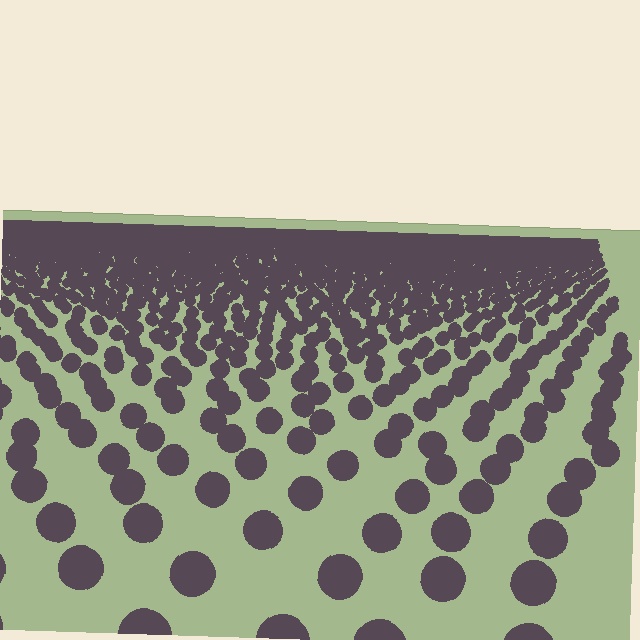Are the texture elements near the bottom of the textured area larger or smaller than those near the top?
Larger. Near the bottom, elements are closer to the viewer and appear at a bigger on-screen size.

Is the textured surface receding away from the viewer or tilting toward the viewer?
The surface is receding away from the viewer. Texture elements get smaller and denser toward the top.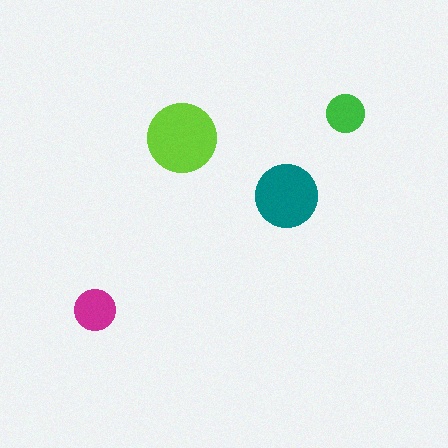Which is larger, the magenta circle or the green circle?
The magenta one.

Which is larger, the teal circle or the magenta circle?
The teal one.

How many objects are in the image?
There are 4 objects in the image.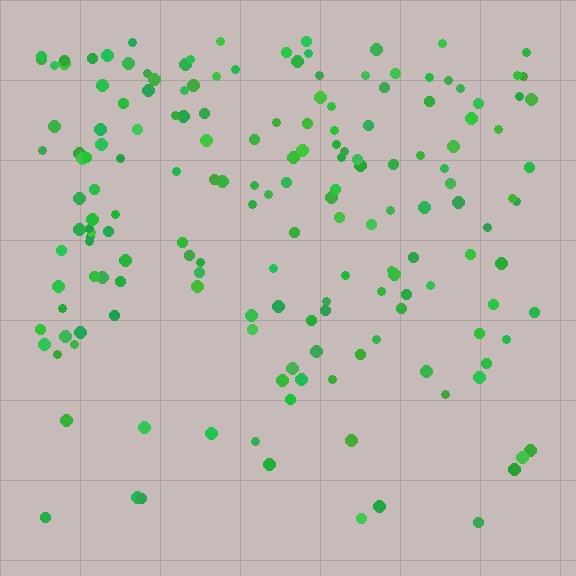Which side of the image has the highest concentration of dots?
The top.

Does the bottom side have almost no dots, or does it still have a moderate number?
Still a moderate number, just noticeably fewer than the top.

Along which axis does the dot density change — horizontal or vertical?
Vertical.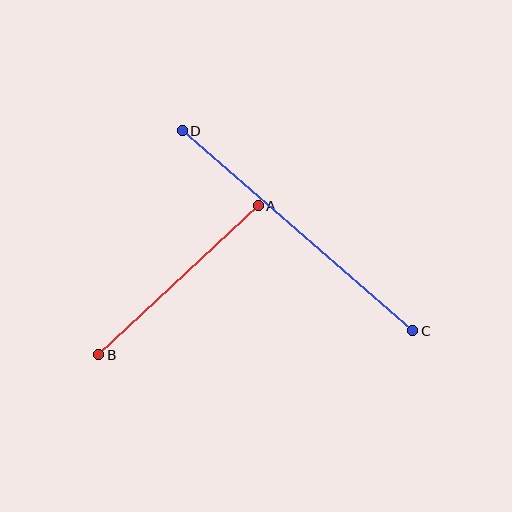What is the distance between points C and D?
The distance is approximately 305 pixels.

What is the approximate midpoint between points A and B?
The midpoint is at approximately (178, 280) pixels.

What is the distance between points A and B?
The distance is approximately 218 pixels.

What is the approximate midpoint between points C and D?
The midpoint is at approximately (297, 231) pixels.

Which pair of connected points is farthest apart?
Points C and D are farthest apart.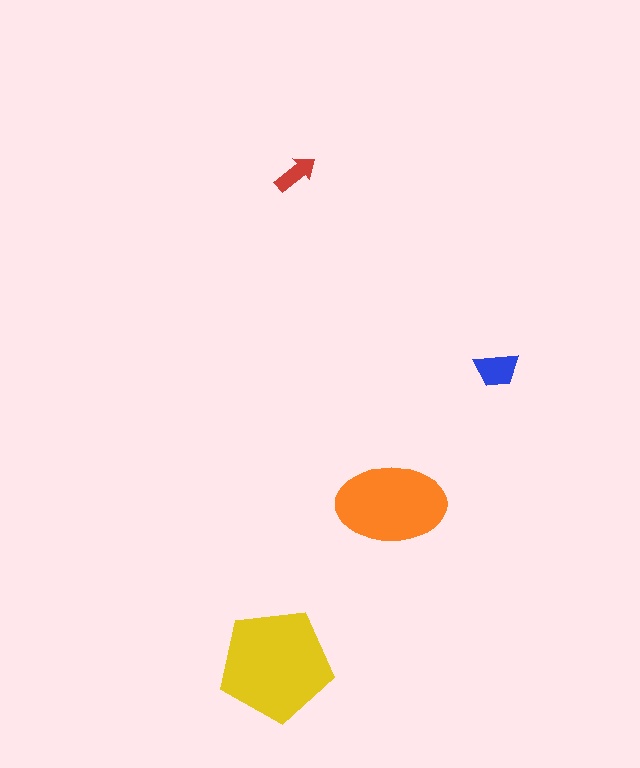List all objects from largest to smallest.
The yellow pentagon, the orange ellipse, the blue trapezoid, the red arrow.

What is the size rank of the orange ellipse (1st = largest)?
2nd.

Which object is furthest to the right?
The blue trapezoid is rightmost.